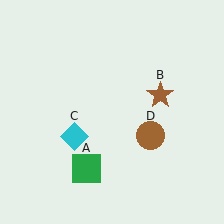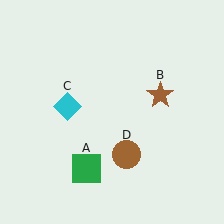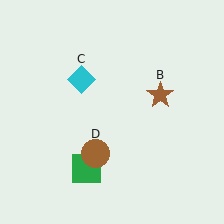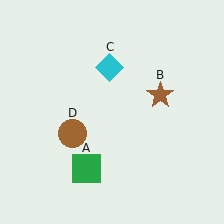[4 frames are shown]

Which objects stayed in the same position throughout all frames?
Green square (object A) and brown star (object B) remained stationary.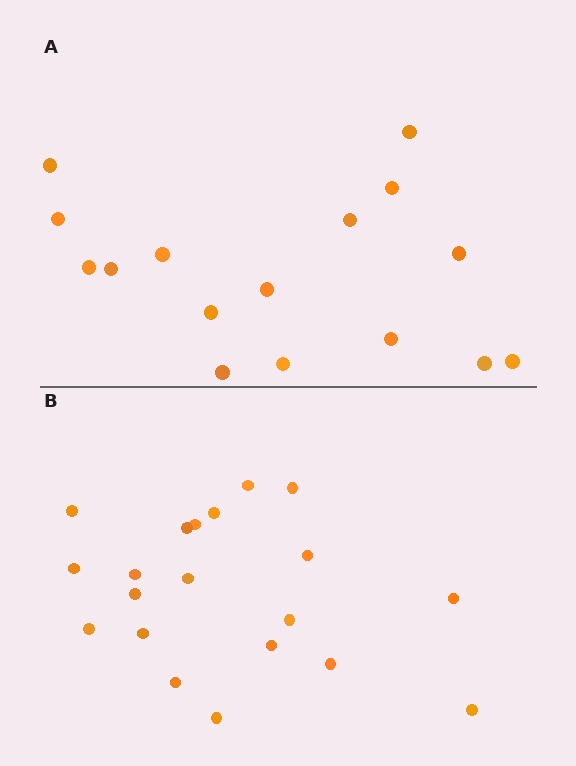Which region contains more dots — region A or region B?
Region B (the bottom region) has more dots.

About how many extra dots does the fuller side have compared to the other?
Region B has about 4 more dots than region A.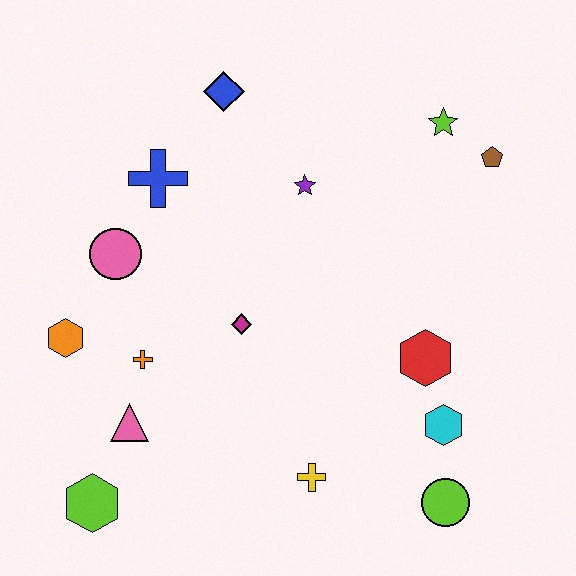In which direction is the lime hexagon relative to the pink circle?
The lime hexagon is below the pink circle.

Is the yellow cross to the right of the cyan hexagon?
No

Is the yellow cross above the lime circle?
Yes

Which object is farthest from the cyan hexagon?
The blue diamond is farthest from the cyan hexagon.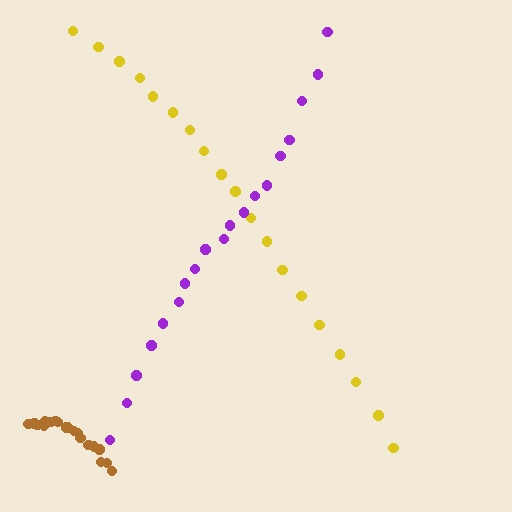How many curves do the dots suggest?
There are 3 distinct paths.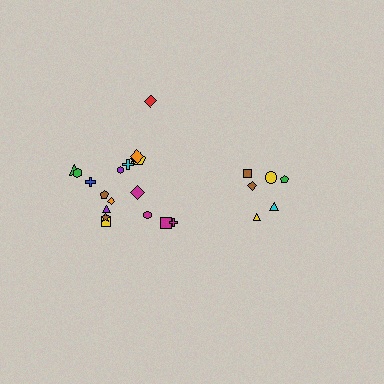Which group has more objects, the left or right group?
The left group.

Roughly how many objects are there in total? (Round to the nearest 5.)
Roughly 25 objects in total.